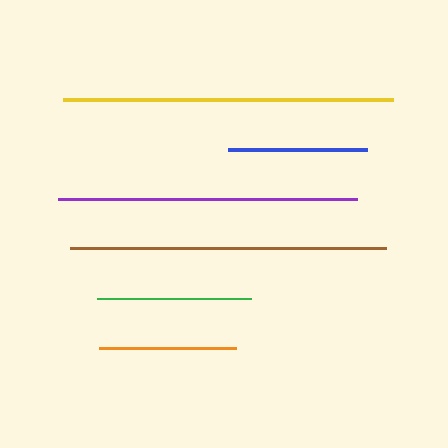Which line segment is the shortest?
The orange line is the shortest at approximately 136 pixels.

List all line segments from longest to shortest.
From longest to shortest: yellow, brown, purple, green, blue, orange.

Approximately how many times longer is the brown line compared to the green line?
The brown line is approximately 2.1 times the length of the green line.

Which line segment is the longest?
The yellow line is the longest at approximately 330 pixels.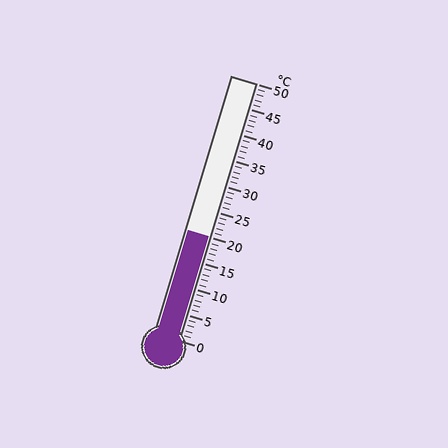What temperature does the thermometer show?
The thermometer shows approximately 20°C.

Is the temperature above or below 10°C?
The temperature is above 10°C.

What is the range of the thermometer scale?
The thermometer scale ranges from 0°C to 50°C.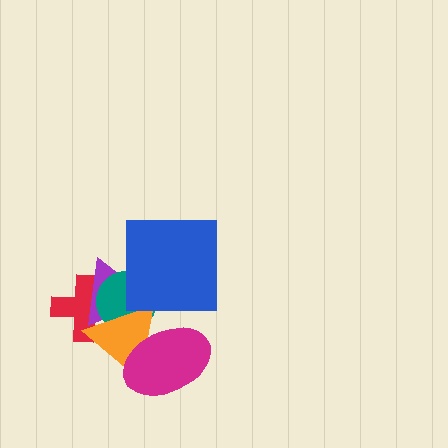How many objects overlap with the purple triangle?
4 objects overlap with the purple triangle.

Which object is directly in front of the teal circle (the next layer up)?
The orange triangle is directly in front of the teal circle.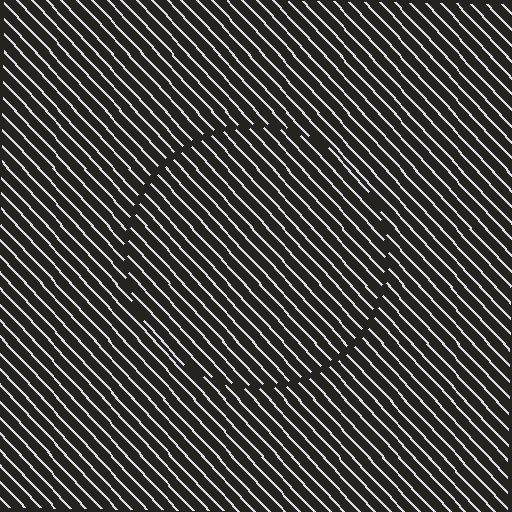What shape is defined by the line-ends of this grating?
An illusory circle. The interior of the shape contains the same grating, shifted by half a period — the contour is defined by the phase discontinuity where line-ends from the inner and outer gratings abut.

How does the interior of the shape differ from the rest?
The interior of the shape contains the same grating, shifted by half a period — the contour is defined by the phase discontinuity where line-ends from the inner and outer gratings abut.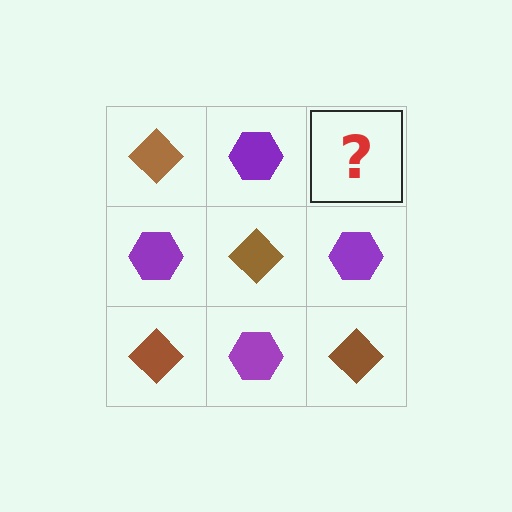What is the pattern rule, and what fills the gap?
The rule is that it alternates brown diamond and purple hexagon in a checkerboard pattern. The gap should be filled with a brown diamond.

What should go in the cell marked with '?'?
The missing cell should contain a brown diamond.